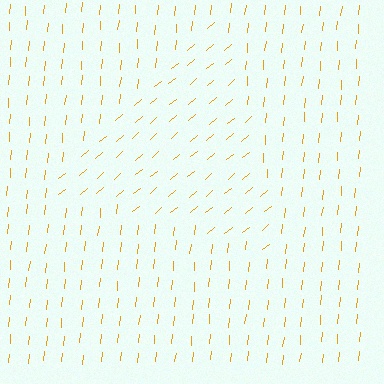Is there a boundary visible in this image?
Yes, there is a texture boundary formed by a change in line orientation.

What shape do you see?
I see a triangle.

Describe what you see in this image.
The image is filled with small orange line segments. A triangle region in the image has lines oriented differently from the surrounding lines, creating a visible texture boundary.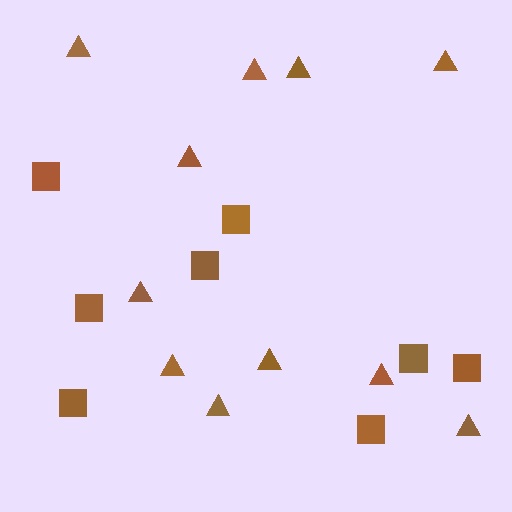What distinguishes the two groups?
There are 2 groups: one group of triangles (11) and one group of squares (8).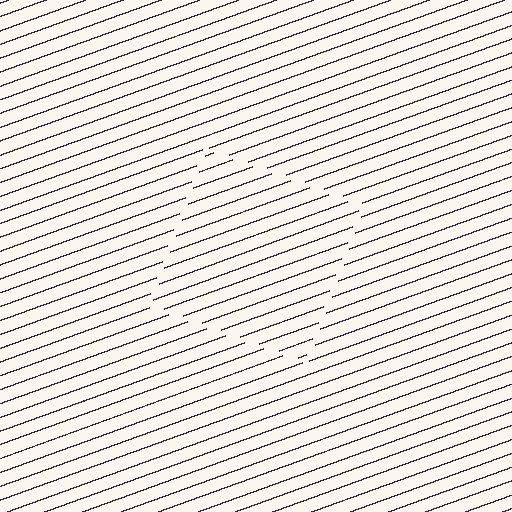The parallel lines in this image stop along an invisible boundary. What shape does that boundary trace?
An illusory square. The interior of the shape contains the same grating, shifted by half a period — the contour is defined by the phase discontinuity where line-ends from the inner and outer gratings abut.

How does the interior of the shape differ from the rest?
The interior of the shape contains the same grating, shifted by half a period — the contour is defined by the phase discontinuity where line-ends from the inner and outer gratings abut.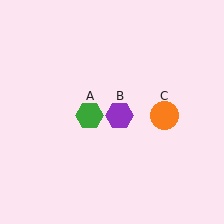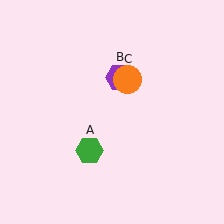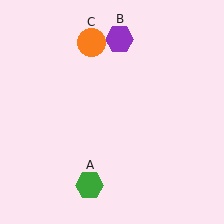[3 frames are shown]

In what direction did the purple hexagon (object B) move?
The purple hexagon (object B) moved up.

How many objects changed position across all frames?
3 objects changed position: green hexagon (object A), purple hexagon (object B), orange circle (object C).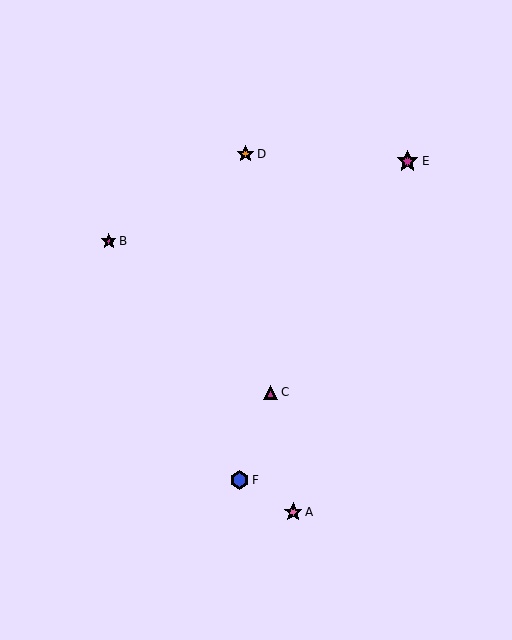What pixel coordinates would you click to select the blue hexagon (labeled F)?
Click at (239, 480) to select the blue hexagon F.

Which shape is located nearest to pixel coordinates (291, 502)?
The pink star (labeled A) at (293, 512) is nearest to that location.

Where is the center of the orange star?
The center of the orange star is at (245, 154).